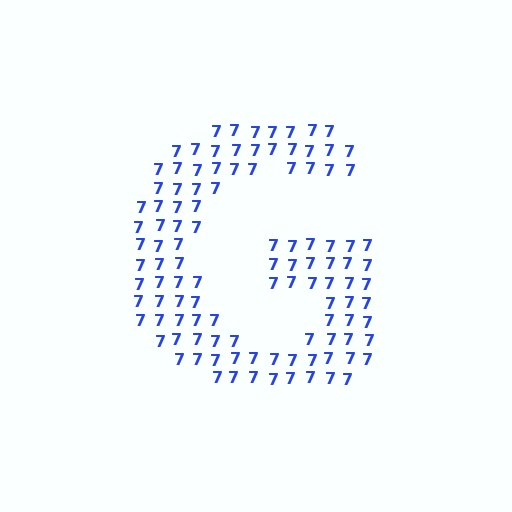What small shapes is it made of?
It is made of small digit 7's.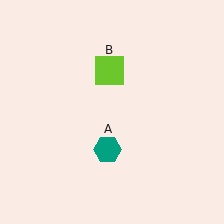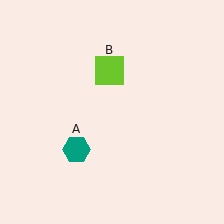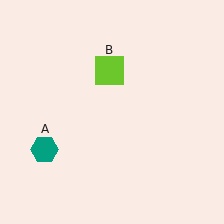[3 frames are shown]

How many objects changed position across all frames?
1 object changed position: teal hexagon (object A).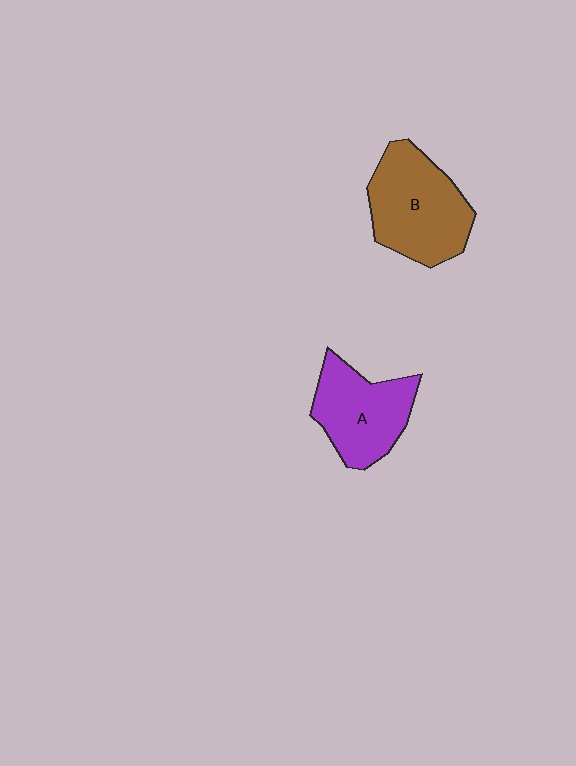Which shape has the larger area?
Shape B (brown).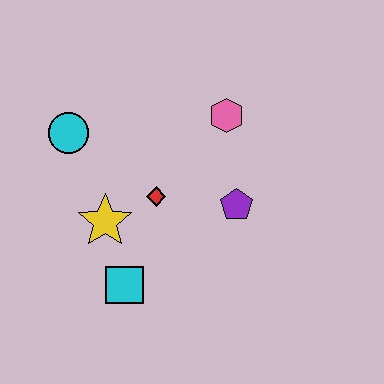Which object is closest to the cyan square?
The yellow star is closest to the cyan square.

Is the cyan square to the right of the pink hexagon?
No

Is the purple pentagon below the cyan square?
No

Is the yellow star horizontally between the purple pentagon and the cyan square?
No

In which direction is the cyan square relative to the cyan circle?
The cyan square is below the cyan circle.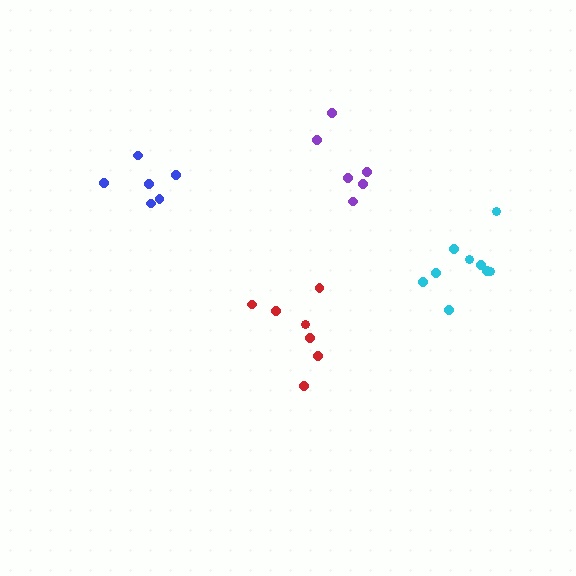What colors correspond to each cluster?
The clusters are colored: cyan, blue, red, purple.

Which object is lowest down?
The red cluster is bottommost.